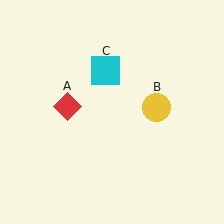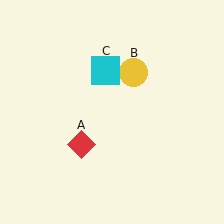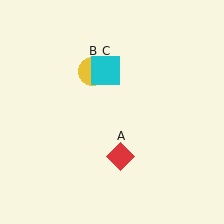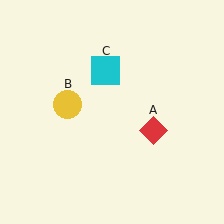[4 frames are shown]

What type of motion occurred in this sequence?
The red diamond (object A), yellow circle (object B) rotated counterclockwise around the center of the scene.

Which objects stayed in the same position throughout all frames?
Cyan square (object C) remained stationary.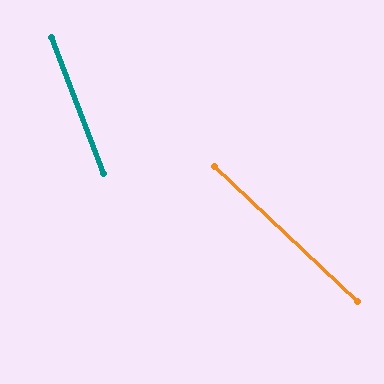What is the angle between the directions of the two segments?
Approximately 26 degrees.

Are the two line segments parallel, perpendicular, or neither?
Neither parallel nor perpendicular — they differ by about 26°.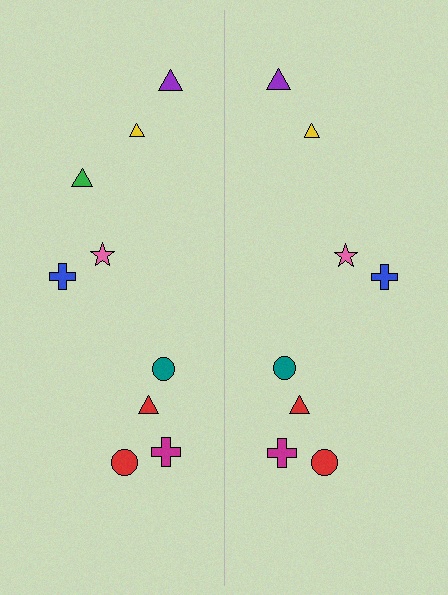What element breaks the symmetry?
A green triangle is missing from the right side.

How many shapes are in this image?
There are 17 shapes in this image.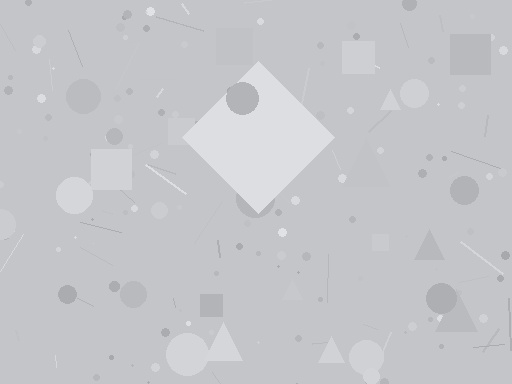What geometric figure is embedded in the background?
A diamond is embedded in the background.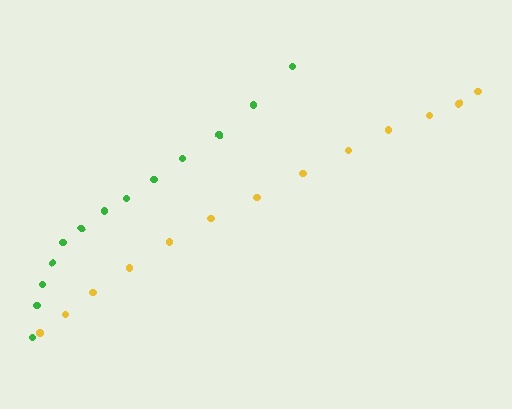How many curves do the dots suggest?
There are 2 distinct paths.